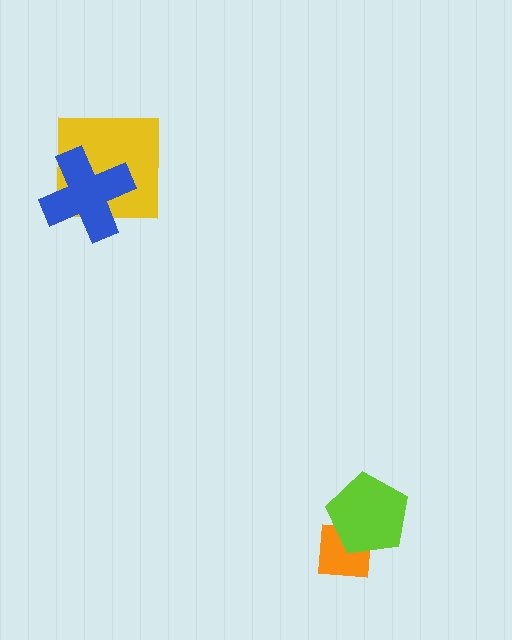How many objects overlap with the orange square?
1 object overlaps with the orange square.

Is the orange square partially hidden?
Yes, it is partially covered by another shape.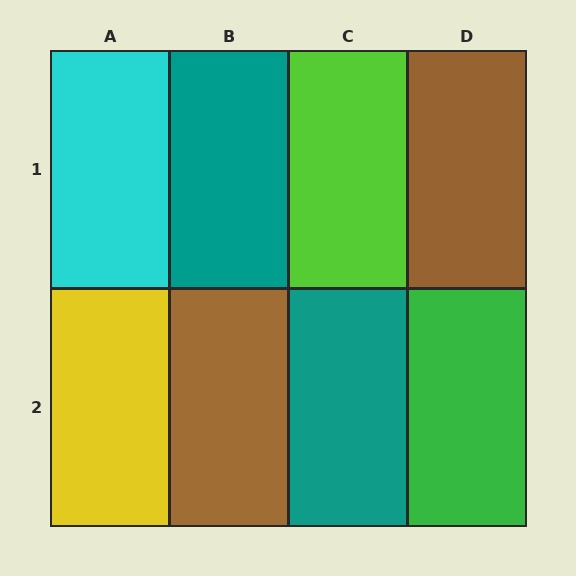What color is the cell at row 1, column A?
Cyan.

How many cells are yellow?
1 cell is yellow.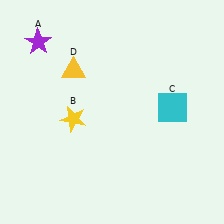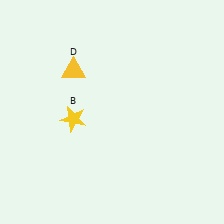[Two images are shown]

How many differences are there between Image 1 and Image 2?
There are 2 differences between the two images.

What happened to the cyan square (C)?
The cyan square (C) was removed in Image 2. It was in the top-right area of Image 1.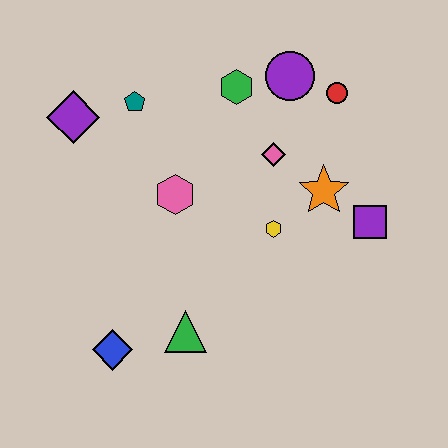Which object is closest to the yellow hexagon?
The orange star is closest to the yellow hexagon.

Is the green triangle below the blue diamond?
No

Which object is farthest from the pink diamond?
The blue diamond is farthest from the pink diamond.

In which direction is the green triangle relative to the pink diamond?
The green triangle is below the pink diamond.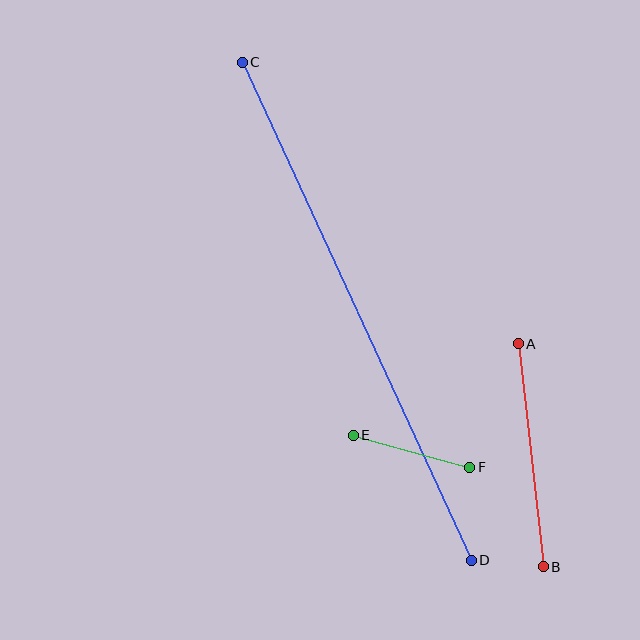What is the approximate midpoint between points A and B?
The midpoint is at approximately (531, 455) pixels.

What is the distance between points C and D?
The distance is approximately 548 pixels.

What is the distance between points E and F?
The distance is approximately 120 pixels.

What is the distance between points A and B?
The distance is approximately 224 pixels.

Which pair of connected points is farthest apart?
Points C and D are farthest apart.